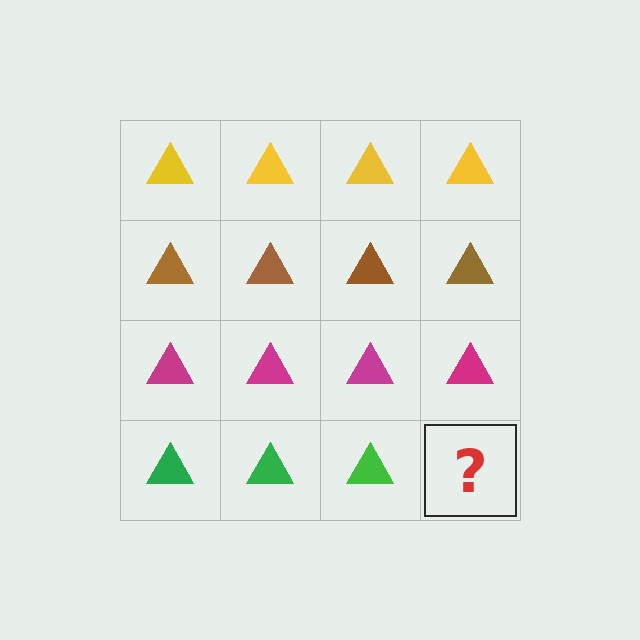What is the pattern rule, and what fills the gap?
The rule is that each row has a consistent color. The gap should be filled with a green triangle.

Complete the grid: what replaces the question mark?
The question mark should be replaced with a green triangle.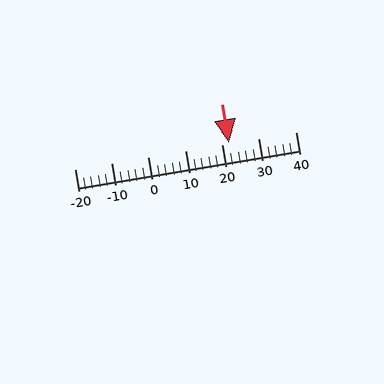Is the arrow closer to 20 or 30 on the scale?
The arrow is closer to 20.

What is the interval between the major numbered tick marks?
The major tick marks are spaced 10 units apart.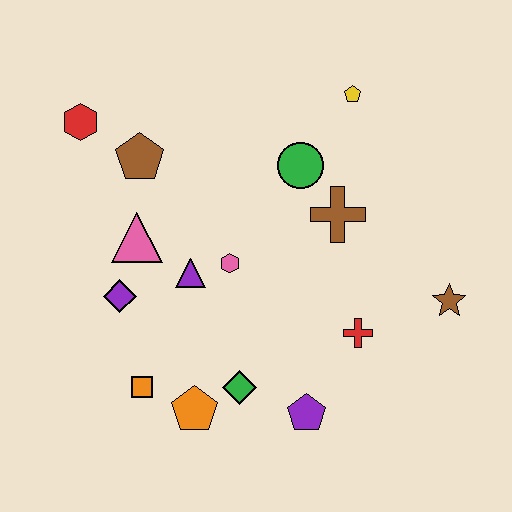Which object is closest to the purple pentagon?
The green diamond is closest to the purple pentagon.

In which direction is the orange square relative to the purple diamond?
The orange square is below the purple diamond.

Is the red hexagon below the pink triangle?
No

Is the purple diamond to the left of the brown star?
Yes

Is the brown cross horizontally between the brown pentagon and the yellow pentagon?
Yes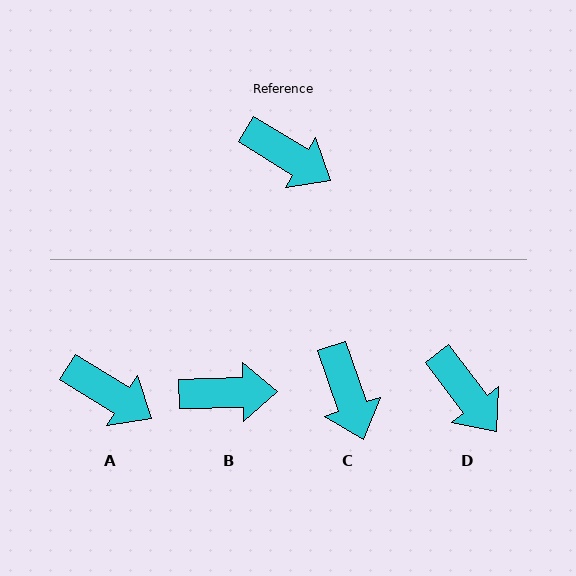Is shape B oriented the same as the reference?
No, it is off by about 33 degrees.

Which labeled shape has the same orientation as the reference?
A.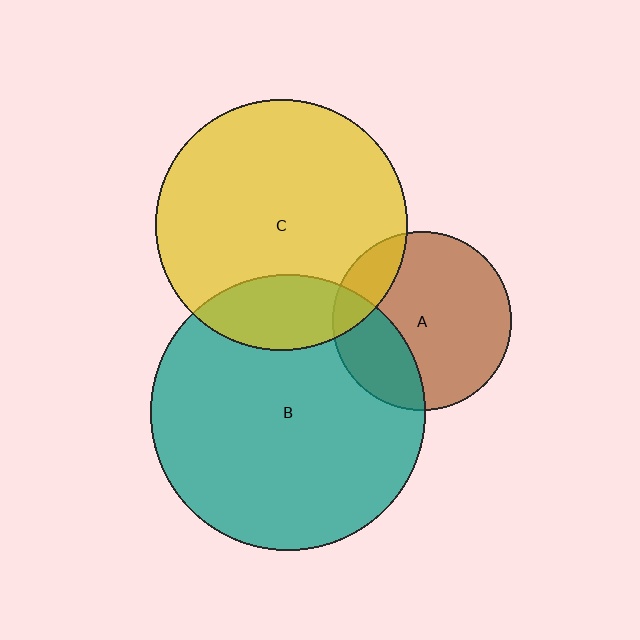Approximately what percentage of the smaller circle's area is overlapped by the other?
Approximately 25%.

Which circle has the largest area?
Circle B (teal).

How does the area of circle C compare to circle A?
Approximately 2.0 times.